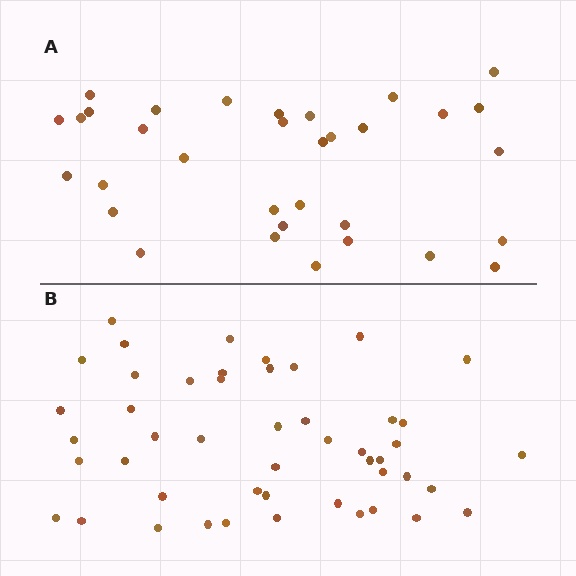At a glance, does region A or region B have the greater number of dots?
Region B (the bottom region) has more dots.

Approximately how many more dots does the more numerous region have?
Region B has approximately 15 more dots than region A.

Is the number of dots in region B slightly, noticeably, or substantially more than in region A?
Region B has substantially more. The ratio is roughly 1.5 to 1.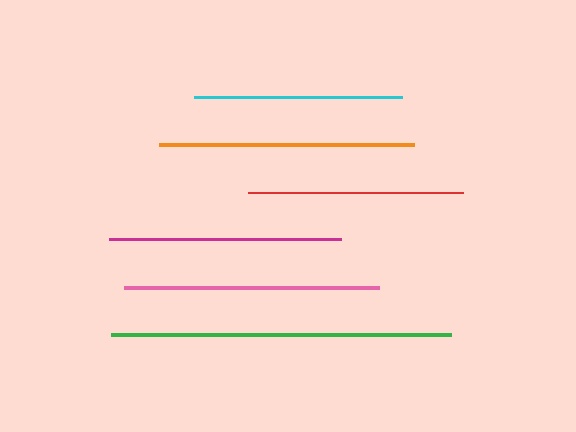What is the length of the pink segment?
The pink segment is approximately 255 pixels long.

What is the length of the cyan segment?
The cyan segment is approximately 208 pixels long.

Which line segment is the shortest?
The cyan line is the shortest at approximately 208 pixels.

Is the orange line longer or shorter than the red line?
The orange line is longer than the red line.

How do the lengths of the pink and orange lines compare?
The pink and orange lines are approximately the same length.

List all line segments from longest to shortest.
From longest to shortest: green, pink, orange, magenta, red, cyan.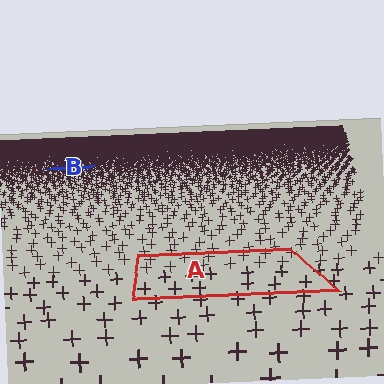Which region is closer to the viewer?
Region A is closer. The texture elements there are larger and more spread out.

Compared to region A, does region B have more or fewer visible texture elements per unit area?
Region B has more texture elements per unit area — they are packed more densely because it is farther away.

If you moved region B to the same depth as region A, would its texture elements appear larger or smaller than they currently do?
They would appear larger. At a closer depth, the same texture elements are projected at a bigger on-screen size.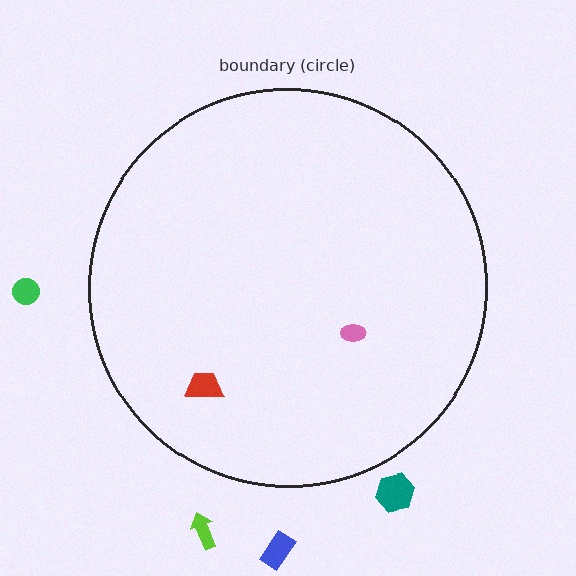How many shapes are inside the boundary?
2 inside, 4 outside.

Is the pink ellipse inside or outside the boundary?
Inside.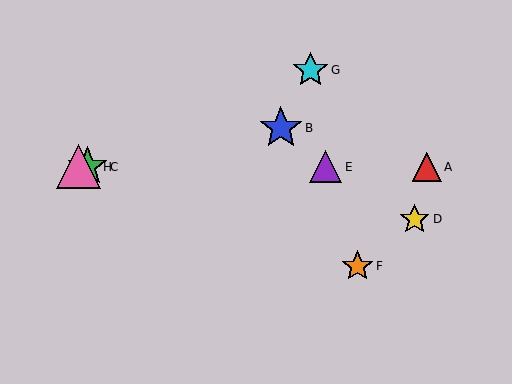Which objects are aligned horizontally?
Objects A, C, E, H are aligned horizontally.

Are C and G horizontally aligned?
No, C is at y≈167 and G is at y≈70.